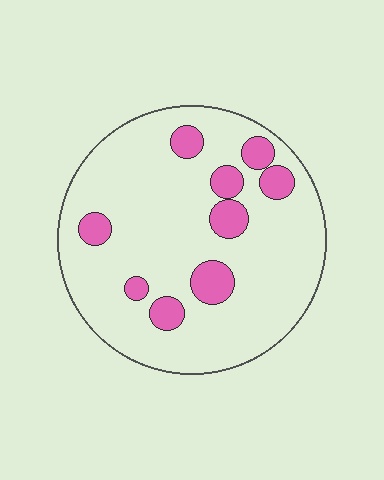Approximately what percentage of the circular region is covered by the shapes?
Approximately 15%.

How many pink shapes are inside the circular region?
9.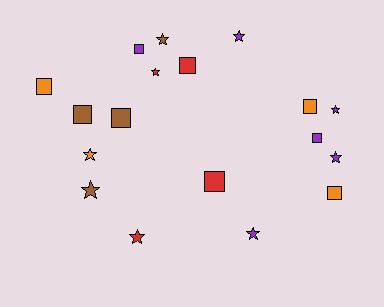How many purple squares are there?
There are 2 purple squares.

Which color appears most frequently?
Purple, with 6 objects.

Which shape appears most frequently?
Square, with 9 objects.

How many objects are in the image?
There are 18 objects.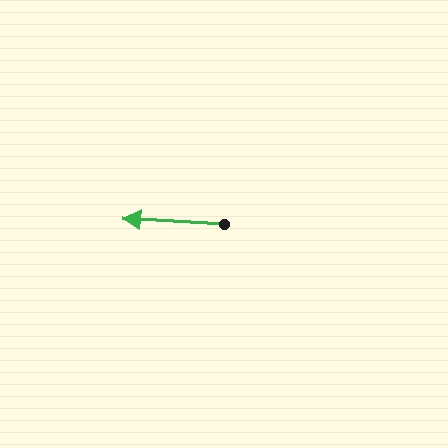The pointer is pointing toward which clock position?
Roughly 9 o'clock.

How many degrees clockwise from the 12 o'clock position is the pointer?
Approximately 273 degrees.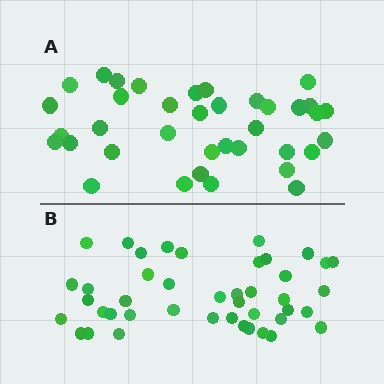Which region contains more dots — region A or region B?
Region B (the bottom region) has more dots.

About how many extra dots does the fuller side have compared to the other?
Region B has about 6 more dots than region A.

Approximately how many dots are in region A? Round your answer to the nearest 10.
About 40 dots. (The exact count is 37, which rounds to 40.)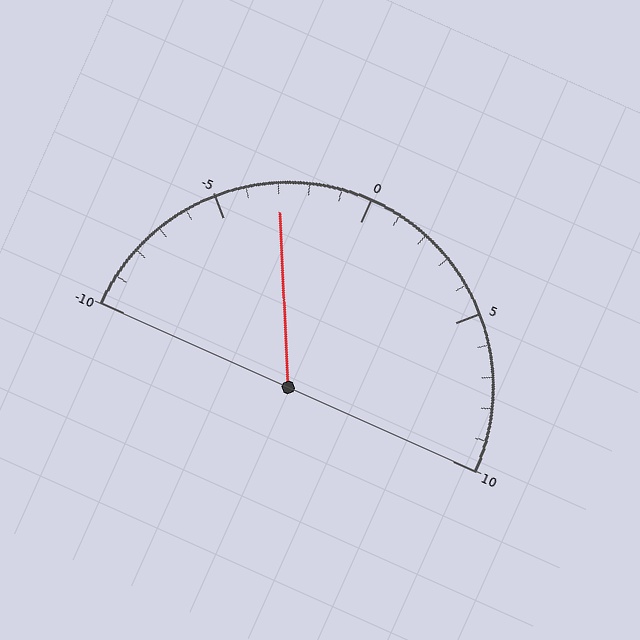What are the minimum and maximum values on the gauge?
The gauge ranges from -10 to 10.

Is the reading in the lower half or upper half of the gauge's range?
The reading is in the lower half of the range (-10 to 10).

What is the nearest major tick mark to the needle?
The nearest major tick mark is -5.